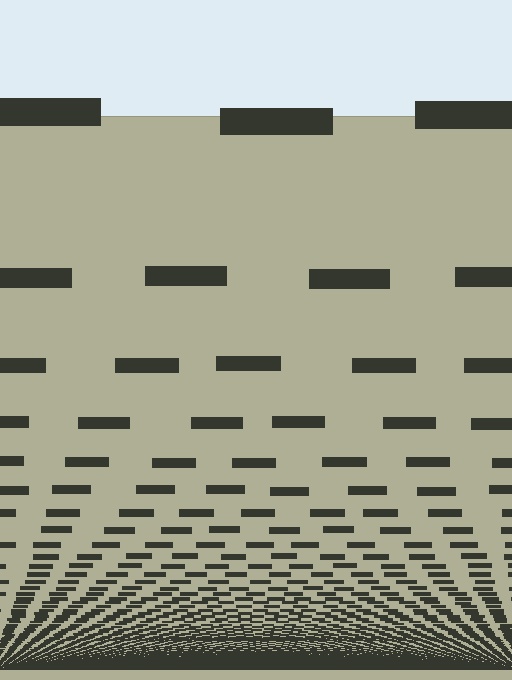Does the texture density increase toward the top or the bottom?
Density increases toward the bottom.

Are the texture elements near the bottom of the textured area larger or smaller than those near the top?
Smaller. The gradient is inverted — elements near the bottom are smaller and denser.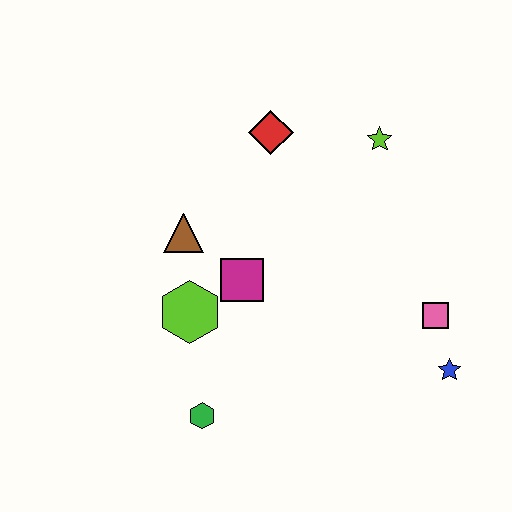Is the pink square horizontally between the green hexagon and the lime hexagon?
No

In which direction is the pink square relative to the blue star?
The pink square is above the blue star.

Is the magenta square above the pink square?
Yes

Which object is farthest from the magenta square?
The blue star is farthest from the magenta square.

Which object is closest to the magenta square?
The lime hexagon is closest to the magenta square.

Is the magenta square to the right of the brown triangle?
Yes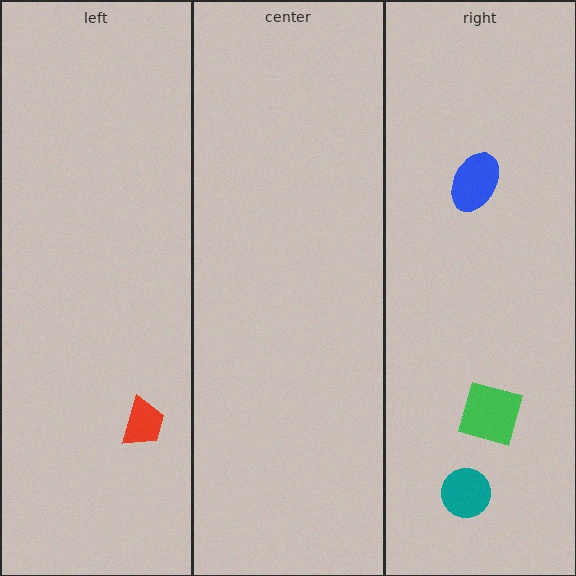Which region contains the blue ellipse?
The right region.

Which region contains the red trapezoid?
The left region.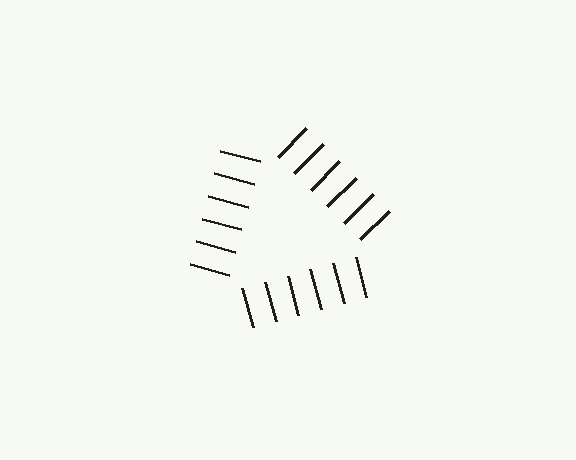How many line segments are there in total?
18 — 6 along each of the 3 edges.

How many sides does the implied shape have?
3 sides — the line-ends trace a triangle.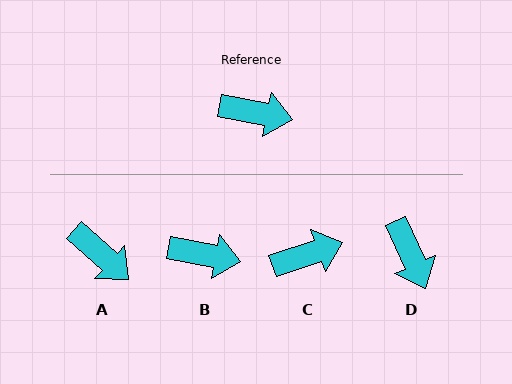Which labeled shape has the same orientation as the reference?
B.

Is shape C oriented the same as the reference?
No, it is off by about 30 degrees.